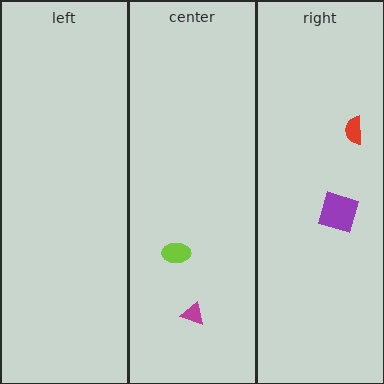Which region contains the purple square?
The right region.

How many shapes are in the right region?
2.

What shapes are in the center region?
The magenta triangle, the lime ellipse.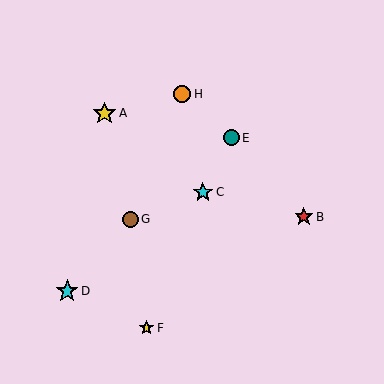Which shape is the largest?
The yellow star (labeled A) is the largest.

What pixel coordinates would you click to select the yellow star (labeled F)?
Click at (147, 328) to select the yellow star F.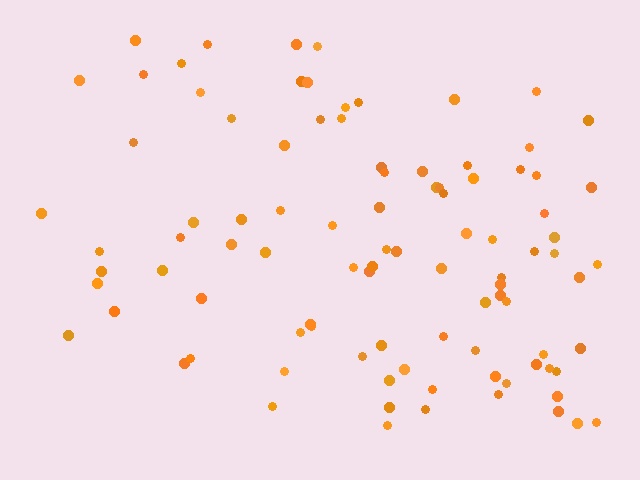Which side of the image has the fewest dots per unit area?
The left.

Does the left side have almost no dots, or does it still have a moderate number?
Still a moderate number, just noticeably fewer than the right.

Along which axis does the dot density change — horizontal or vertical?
Horizontal.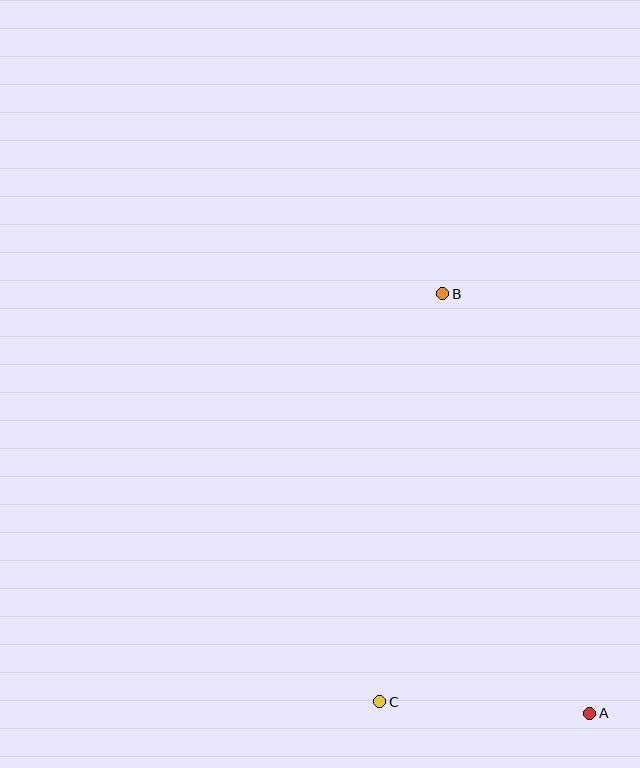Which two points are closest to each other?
Points A and C are closest to each other.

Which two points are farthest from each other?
Points A and B are farthest from each other.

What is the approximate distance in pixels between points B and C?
The distance between B and C is approximately 413 pixels.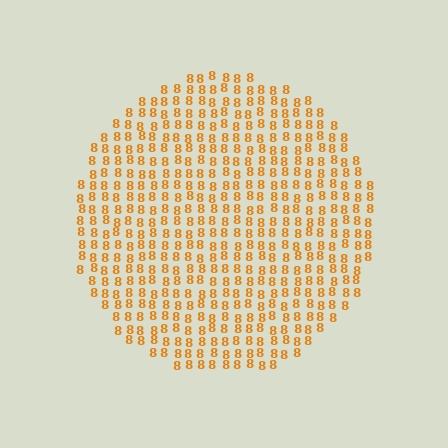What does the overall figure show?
The overall figure shows a circle.